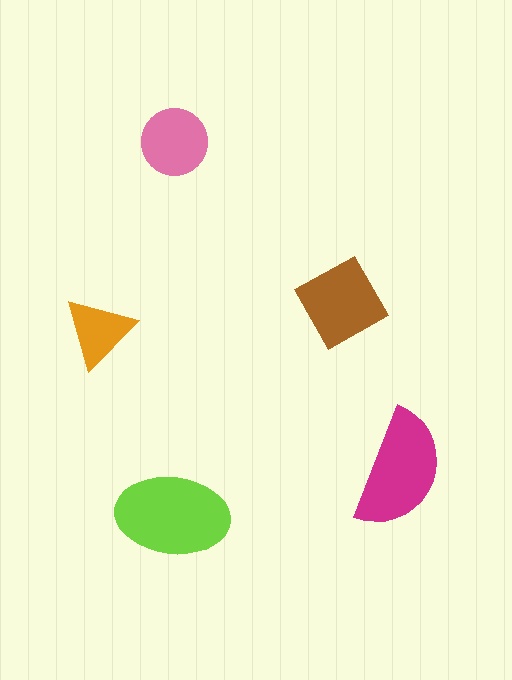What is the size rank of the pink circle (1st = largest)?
4th.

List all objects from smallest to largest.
The orange triangle, the pink circle, the brown diamond, the magenta semicircle, the lime ellipse.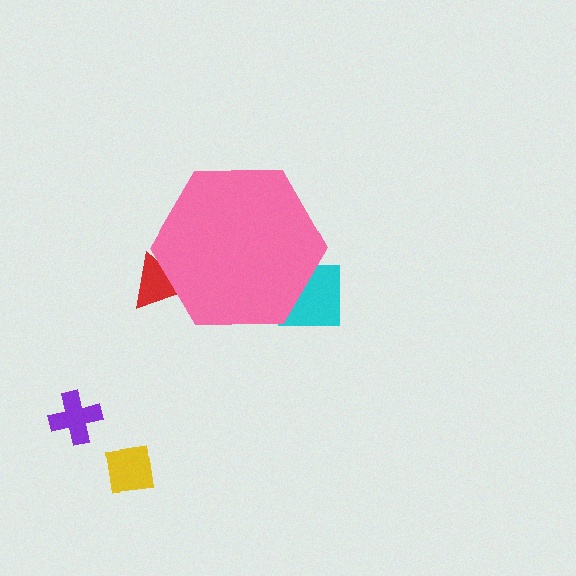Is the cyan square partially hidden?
Yes, the cyan square is partially hidden behind the pink hexagon.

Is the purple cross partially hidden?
No, the purple cross is fully visible.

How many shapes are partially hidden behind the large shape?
2 shapes are partially hidden.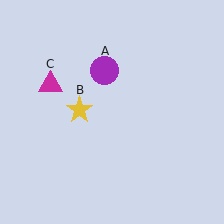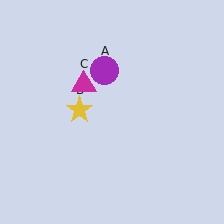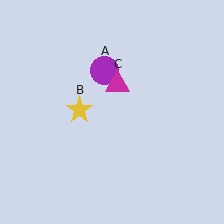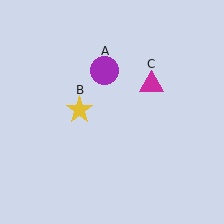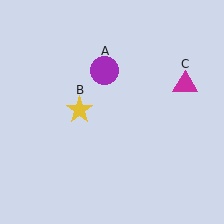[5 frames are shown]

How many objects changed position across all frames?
1 object changed position: magenta triangle (object C).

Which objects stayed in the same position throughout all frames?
Purple circle (object A) and yellow star (object B) remained stationary.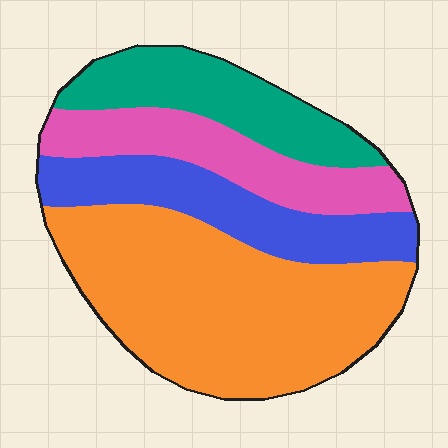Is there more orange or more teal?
Orange.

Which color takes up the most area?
Orange, at roughly 45%.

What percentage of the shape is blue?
Blue takes up less than a quarter of the shape.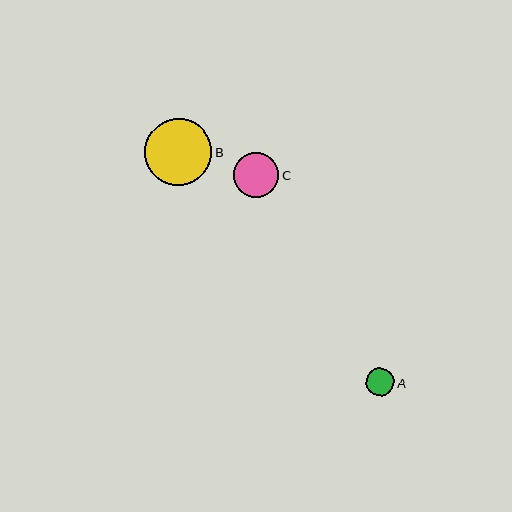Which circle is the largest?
Circle B is the largest with a size of approximately 67 pixels.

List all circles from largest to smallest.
From largest to smallest: B, C, A.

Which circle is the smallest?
Circle A is the smallest with a size of approximately 28 pixels.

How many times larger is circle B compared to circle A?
Circle B is approximately 2.4 times the size of circle A.